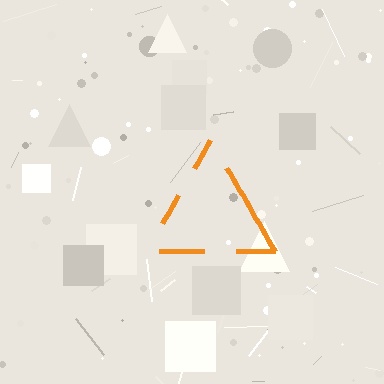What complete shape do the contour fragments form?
The contour fragments form a triangle.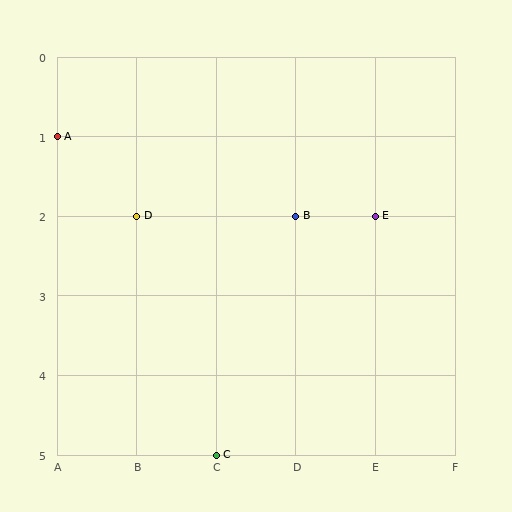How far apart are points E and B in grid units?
Points E and B are 1 column apart.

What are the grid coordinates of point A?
Point A is at grid coordinates (A, 1).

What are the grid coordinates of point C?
Point C is at grid coordinates (C, 5).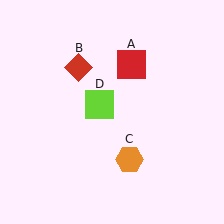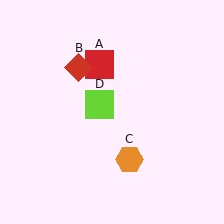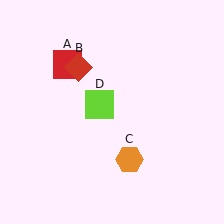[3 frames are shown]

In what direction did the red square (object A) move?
The red square (object A) moved left.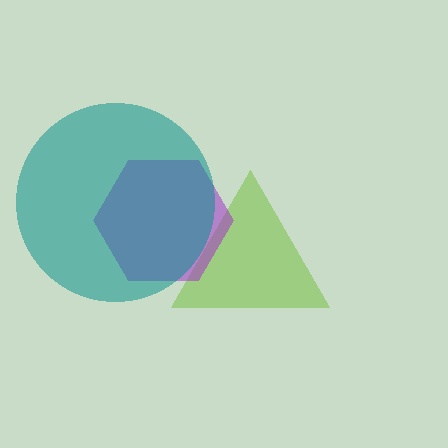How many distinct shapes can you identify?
There are 3 distinct shapes: a lime triangle, a purple hexagon, a teal circle.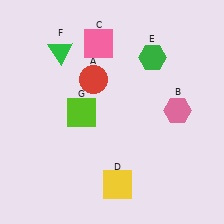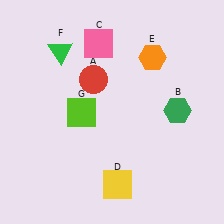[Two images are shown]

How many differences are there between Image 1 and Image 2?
There are 2 differences between the two images.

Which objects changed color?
B changed from pink to green. E changed from green to orange.